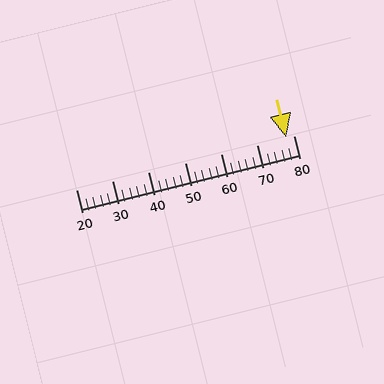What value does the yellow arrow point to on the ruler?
The yellow arrow points to approximately 78.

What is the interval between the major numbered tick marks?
The major tick marks are spaced 10 units apart.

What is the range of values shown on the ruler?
The ruler shows values from 20 to 80.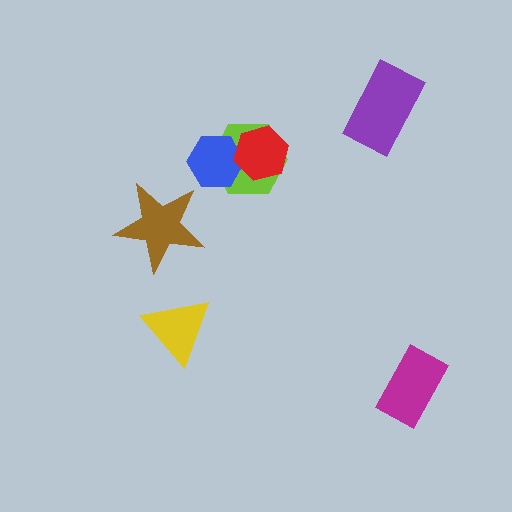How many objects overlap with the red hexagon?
2 objects overlap with the red hexagon.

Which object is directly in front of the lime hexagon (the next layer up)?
The blue hexagon is directly in front of the lime hexagon.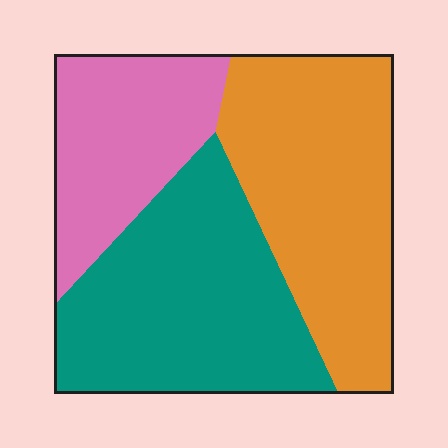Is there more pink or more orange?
Orange.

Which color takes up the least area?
Pink, at roughly 25%.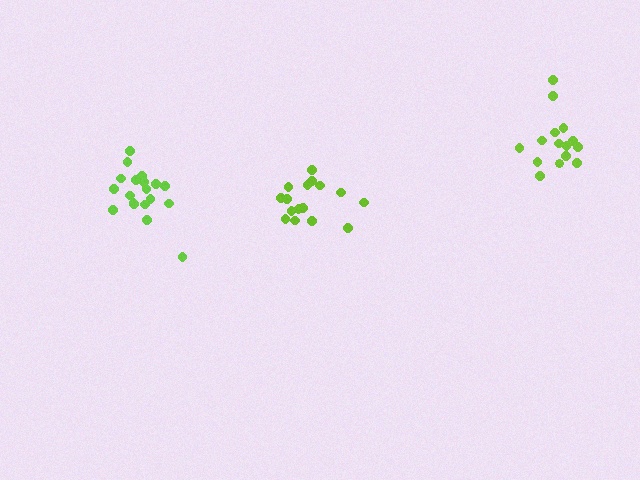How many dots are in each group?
Group 1: 16 dots, Group 2: 15 dots, Group 3: 19 dots (50 total).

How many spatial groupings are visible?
There are 3 spatial groupings.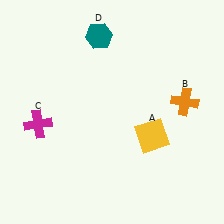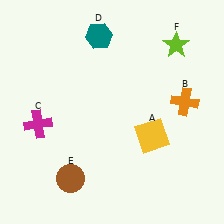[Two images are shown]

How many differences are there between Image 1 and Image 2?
There are 2 differences between the two images.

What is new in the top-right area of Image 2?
A lime star (F) was added in the top-right area of Image 2.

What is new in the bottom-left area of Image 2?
A brown circle (E) was added in the bottom-left area of Image 2.